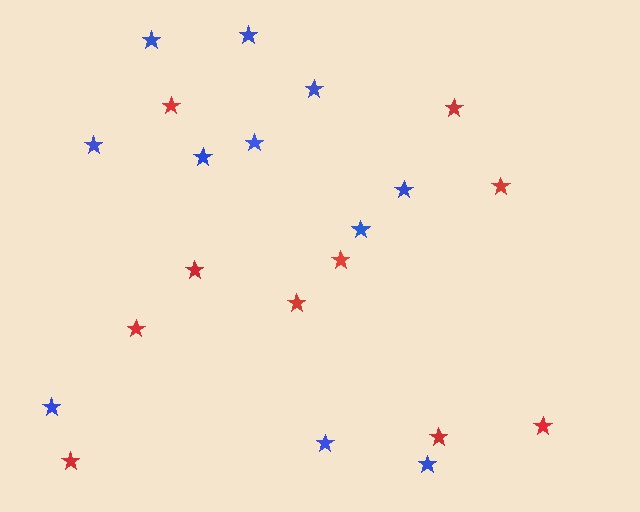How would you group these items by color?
There are 2 groups: one group of red stars (10) and one group of blue stars (11).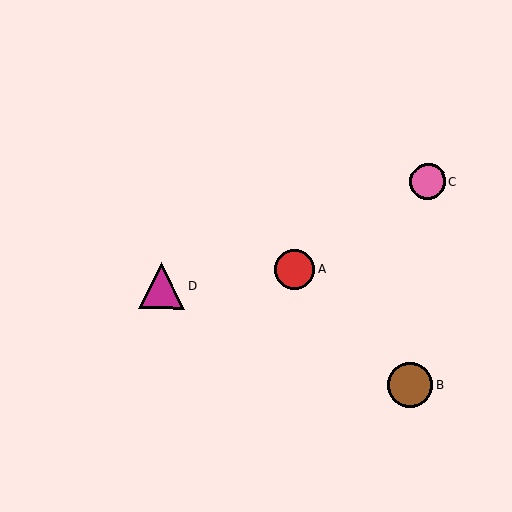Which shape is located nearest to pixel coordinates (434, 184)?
The pink circle (labeled C) at (428, 182) is nearest to that location.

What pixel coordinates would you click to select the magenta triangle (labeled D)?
Click at (161, 286) to select the magenta triangle D.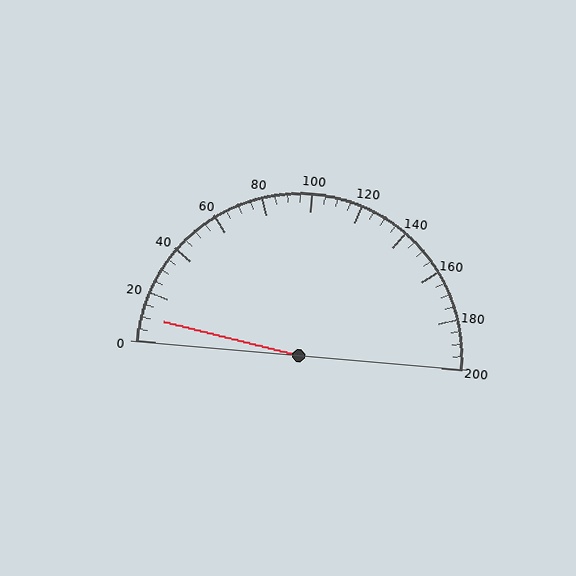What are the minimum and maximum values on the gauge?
The gauge ranges from 0 to 200.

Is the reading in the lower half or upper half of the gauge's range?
The reading is in the lower half of the range (0 to 200).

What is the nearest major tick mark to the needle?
The nearest major tick mark is 0.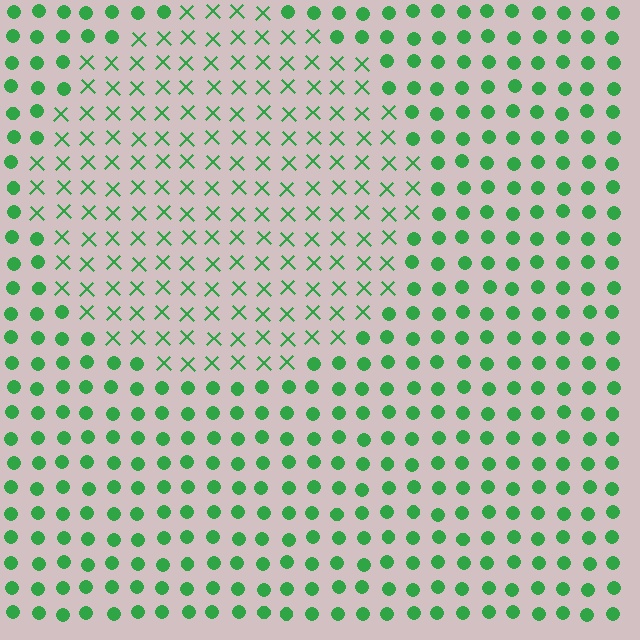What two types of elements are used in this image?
The image uses X marks inside the circle region and circles outside it.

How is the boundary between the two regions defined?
The boundary is defined by a change in element shape: X marks inside vs. circles outside. All elements share the same color and spacing.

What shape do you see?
I see a circle.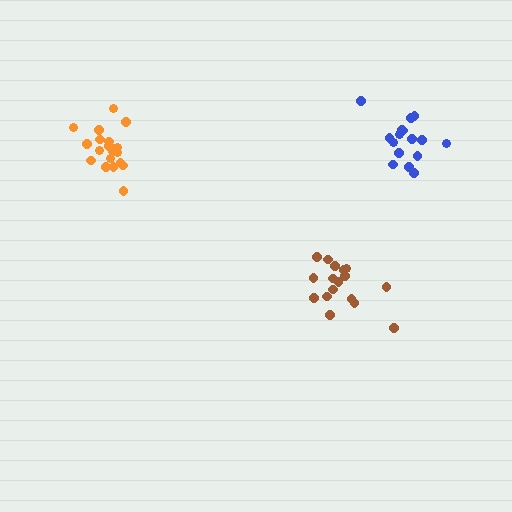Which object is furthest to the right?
The blue cluster is rightmost.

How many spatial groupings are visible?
There are 3 spatial groupings.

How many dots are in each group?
Group 1: 17 dots, Group 2: 16 dots, Group 3: 19 dots (52 total).